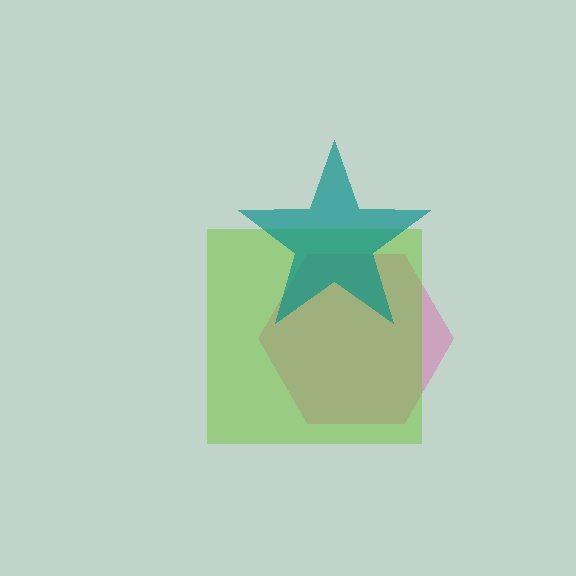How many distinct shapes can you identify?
There are 3 distinct shapes: a pink hexagon, a lime square, a teal star.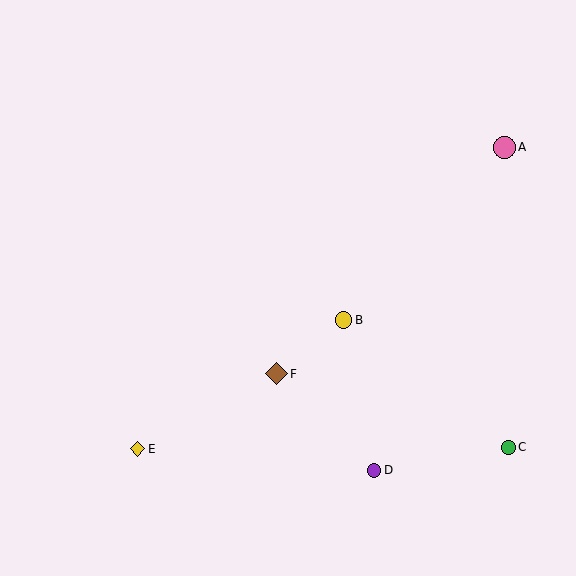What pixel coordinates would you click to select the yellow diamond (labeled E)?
Click at (138, 449) to select the yellow diamond E.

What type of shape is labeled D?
Shape D is a purple circle.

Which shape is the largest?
The brown diamond (labeled F) is the largest.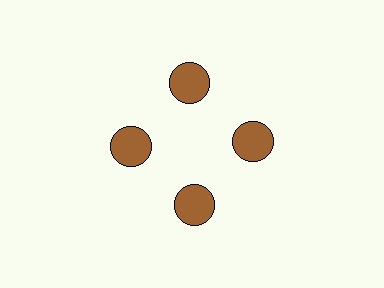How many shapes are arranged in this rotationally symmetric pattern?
There are 4 shapes, arranged in 4 groups of 1.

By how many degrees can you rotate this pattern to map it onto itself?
The pattern maps onto itself every 90 degrees of rotation.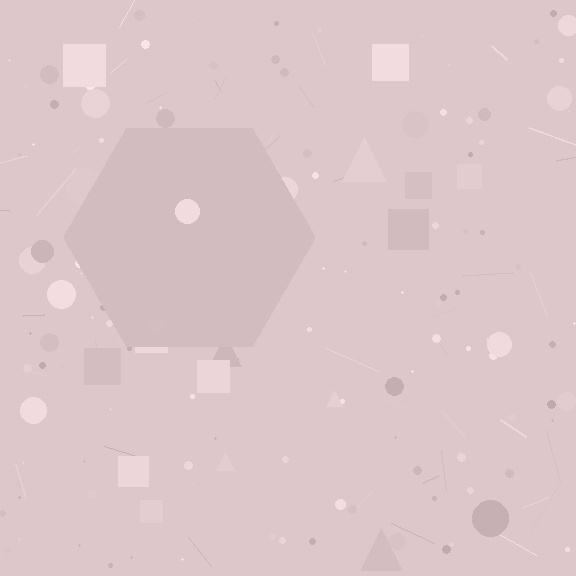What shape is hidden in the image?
A hexagon is hidden in the image.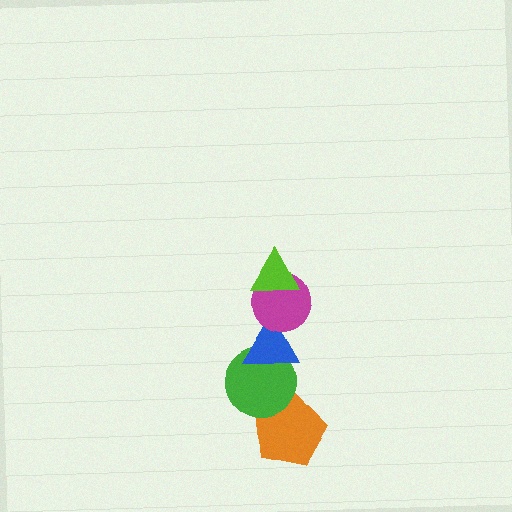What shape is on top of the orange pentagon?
The green circle is on top of the orange pentagon.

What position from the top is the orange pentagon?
The orange pentagon is 5th from the top.